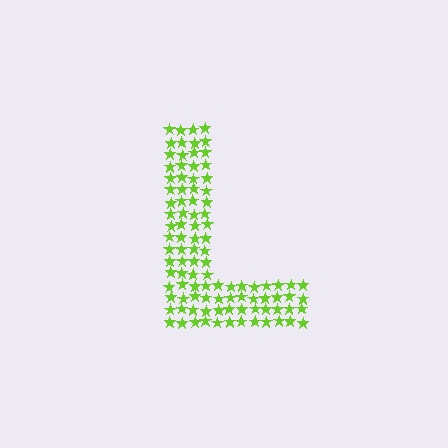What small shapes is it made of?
It is made of small stars.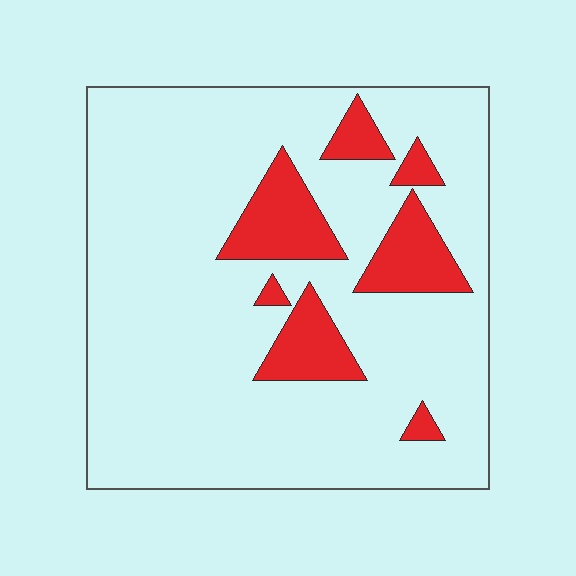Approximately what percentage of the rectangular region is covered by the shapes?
Approximately 15%.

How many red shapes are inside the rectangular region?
7.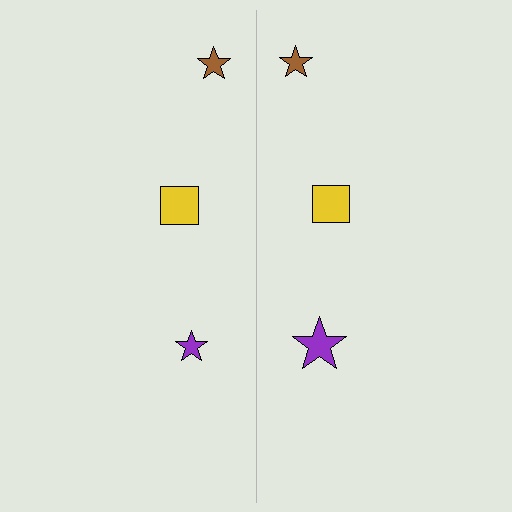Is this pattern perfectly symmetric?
No, the pattern is not perfectly symmetric. The purple star on the right side has a different size than its mirror counterpart.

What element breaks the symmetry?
The purple star on the right side has a different size than its mirror counterpart.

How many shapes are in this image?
There are 6 shapes in this image.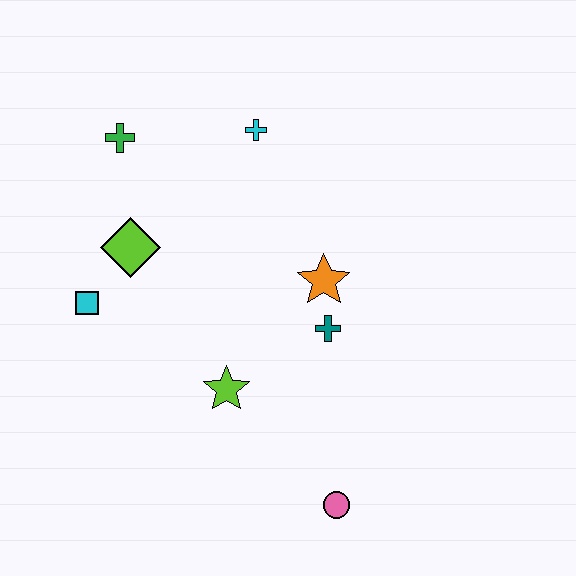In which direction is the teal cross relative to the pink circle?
The teal cross is above the pink circle.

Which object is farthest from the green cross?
The pink circle is farthest from the green cross.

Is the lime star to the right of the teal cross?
No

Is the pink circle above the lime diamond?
No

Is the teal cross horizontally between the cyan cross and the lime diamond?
No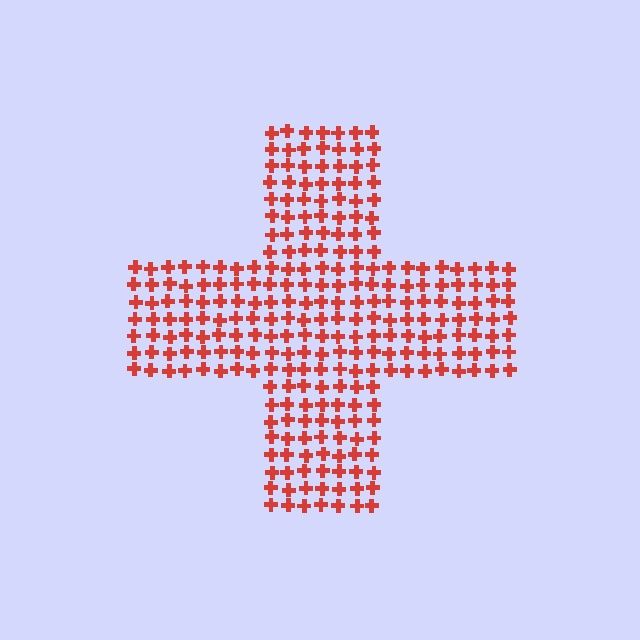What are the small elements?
The small elements are crosses.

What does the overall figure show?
The overall figure shows a cross.